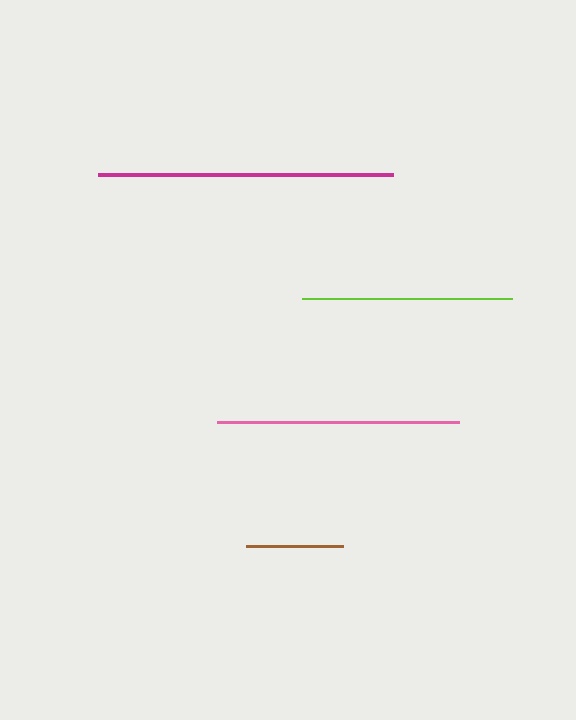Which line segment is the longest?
The magenta line is the longest at approximately 295 pixels.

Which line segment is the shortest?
The brown line is the shortest at approximately 97 pixels.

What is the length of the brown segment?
The brown segment is approximately 97 pixels long.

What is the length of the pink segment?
The pink segment is approximately 242 pixels long.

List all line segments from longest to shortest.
From longest to shortest: magenta, pink, lime, brown.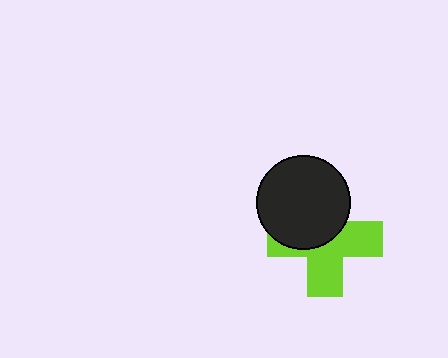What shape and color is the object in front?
The object in front is a black circle.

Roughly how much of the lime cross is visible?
About half of it is visible (roughly 55%).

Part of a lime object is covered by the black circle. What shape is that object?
It is a cross.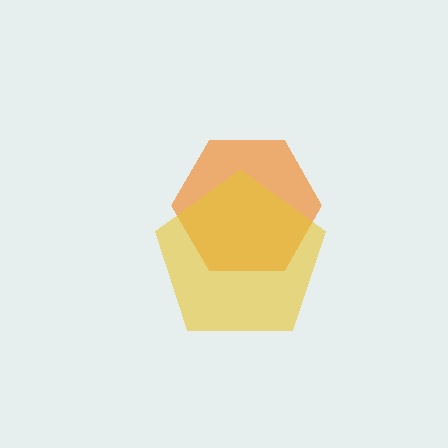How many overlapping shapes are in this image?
There are 2 overlapping shapes in the image.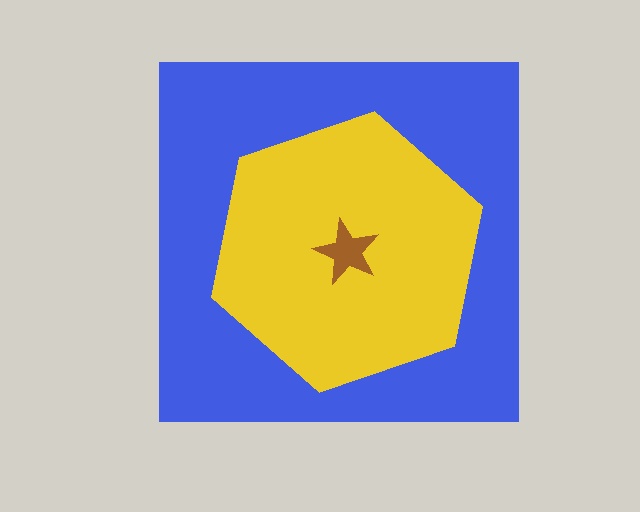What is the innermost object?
The brown star.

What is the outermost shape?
The blue square.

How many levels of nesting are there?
3.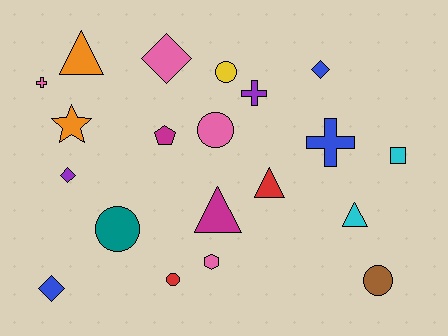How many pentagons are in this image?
There is 1 pentagon.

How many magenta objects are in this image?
There are 2 magenta objects.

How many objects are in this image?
There are 20 objects.